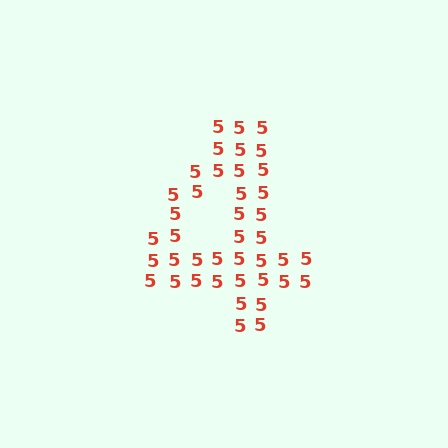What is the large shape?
The large shape is the digit 4.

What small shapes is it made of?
It is made of small digit 5's.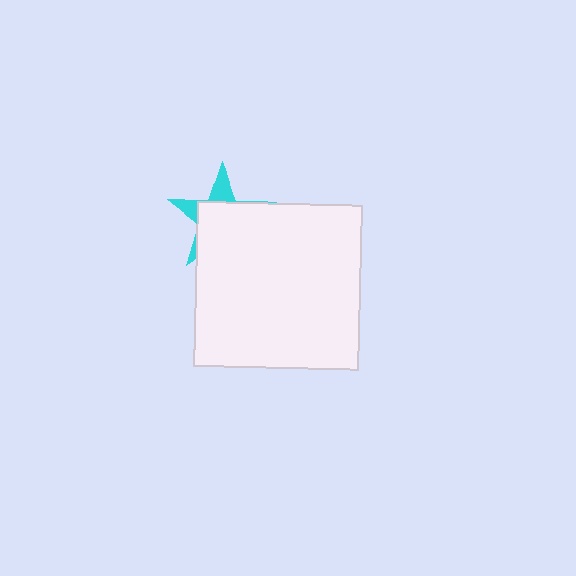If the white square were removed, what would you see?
You would see the complete cyan star.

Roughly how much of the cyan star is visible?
A small part of it is visible (roughly 30%).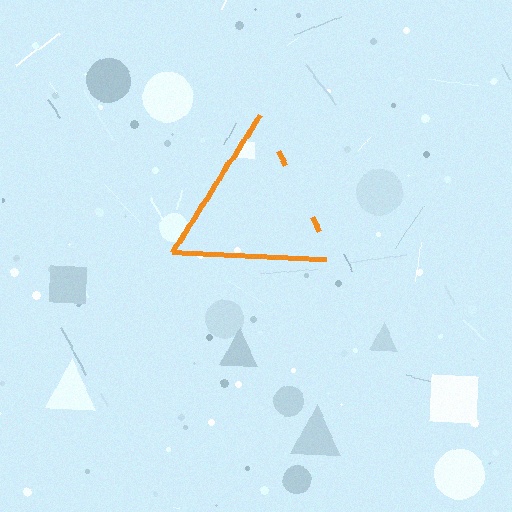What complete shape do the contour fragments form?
The contour fragments form a triangle.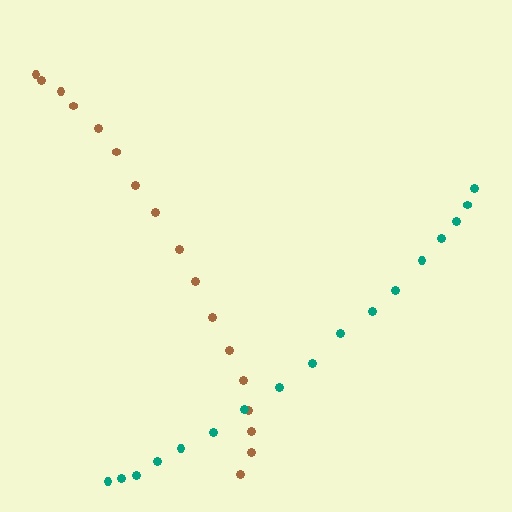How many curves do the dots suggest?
There are 2 distinct paths.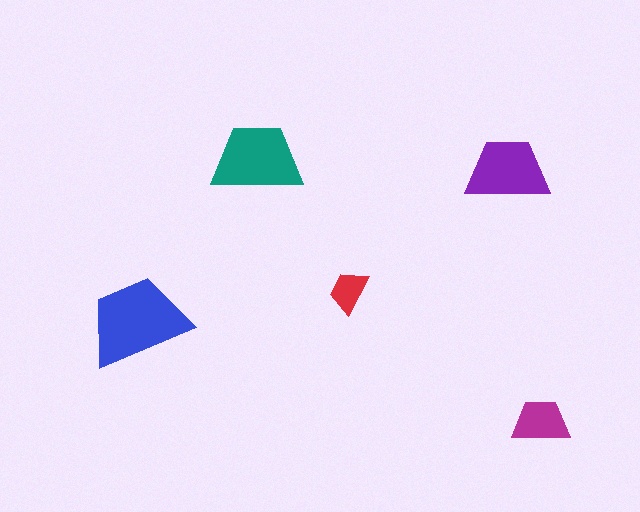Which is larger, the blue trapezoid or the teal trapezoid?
The blue one.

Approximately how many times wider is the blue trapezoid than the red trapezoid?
About 2.5 times wider.